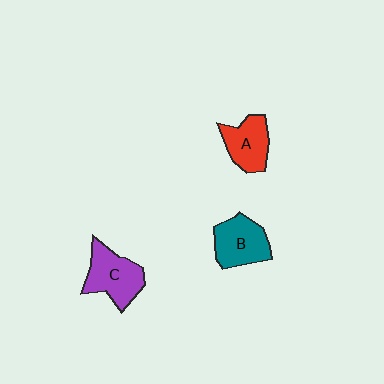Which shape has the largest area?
Shape C (purple).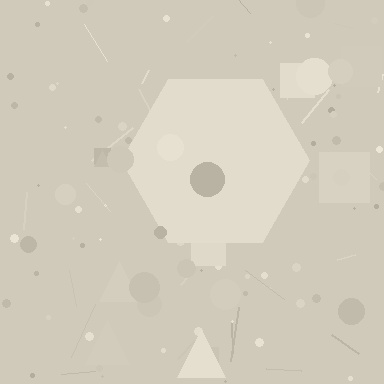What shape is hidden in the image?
A hexagon is hidden in the image.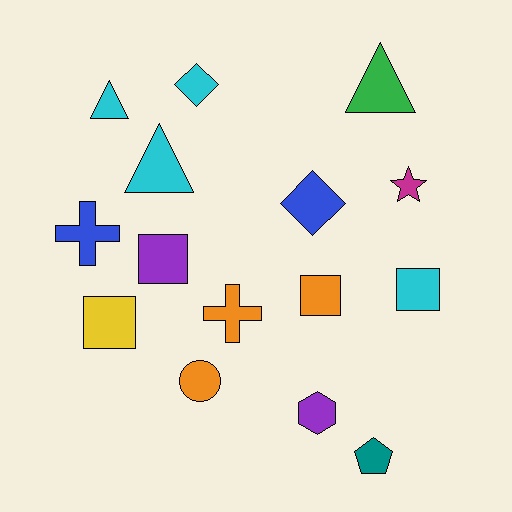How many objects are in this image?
There are 15 objects.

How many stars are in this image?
There is 1 star.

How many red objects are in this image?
There are no red objects.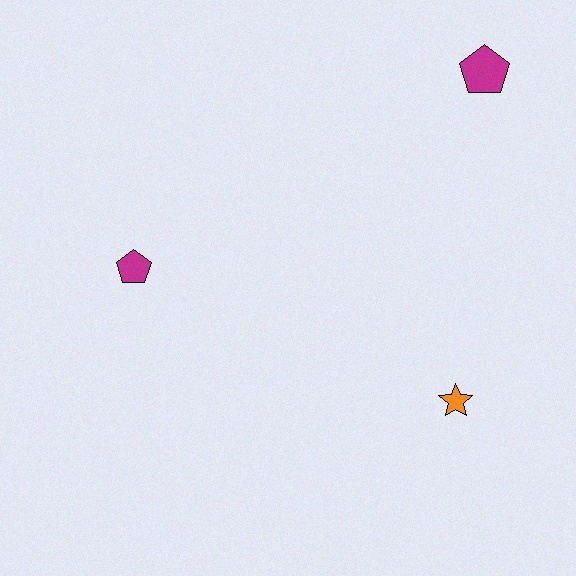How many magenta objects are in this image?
There are 2 magenta objects.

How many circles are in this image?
There are no circles.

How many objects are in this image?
There are 3 objects.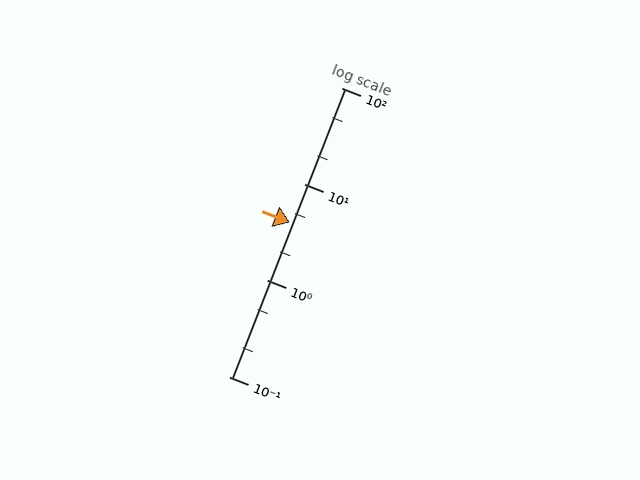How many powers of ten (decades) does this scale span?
The scale spans 3 decades, from 0.1 to 100.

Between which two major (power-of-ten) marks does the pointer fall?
The pointer is between 1 and 10.